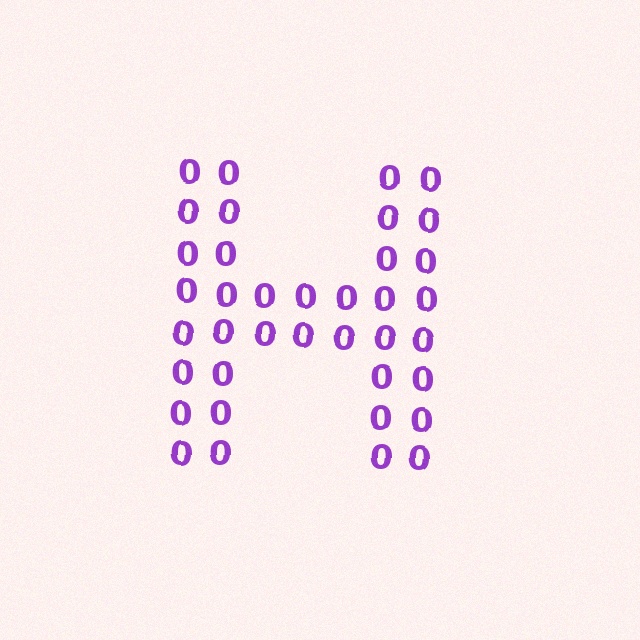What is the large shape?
The large shape is the letter H.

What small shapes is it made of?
It is made of small digit 0's.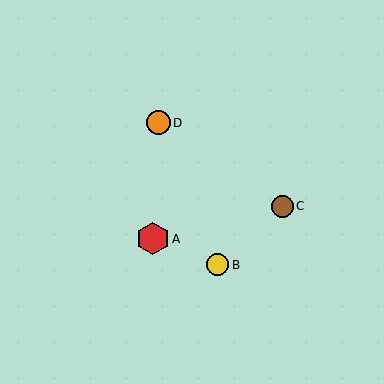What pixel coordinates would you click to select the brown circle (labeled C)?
Click at (282, 206) to select the brown circle C.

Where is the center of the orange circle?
The center of the orange circle is at (158, 123).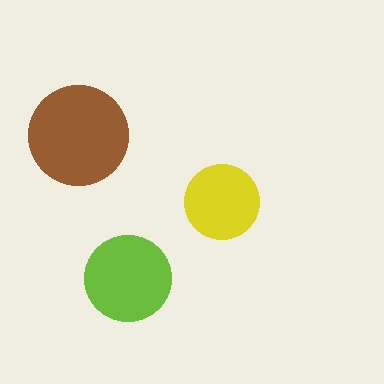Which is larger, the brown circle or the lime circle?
The brown one.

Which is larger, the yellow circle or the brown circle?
The brown one.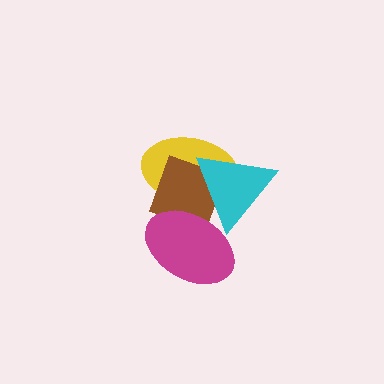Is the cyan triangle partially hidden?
Yes, it is partially covered by another shape.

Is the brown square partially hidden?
Yes, it is partially covered by another shape.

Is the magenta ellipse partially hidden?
No, no other shape covers it.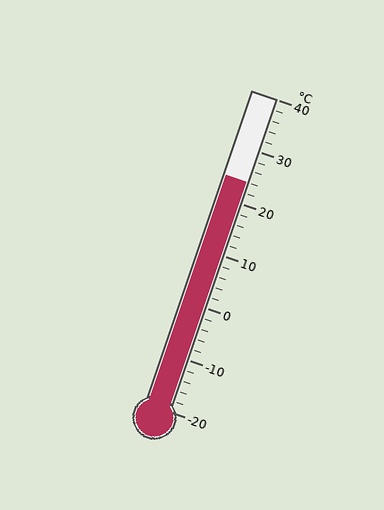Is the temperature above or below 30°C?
The temperature is below 30°C.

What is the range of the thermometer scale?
The thermometer scale ranges from -20°C to 40°C.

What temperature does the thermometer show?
The thermometer shows approximately 24°C.